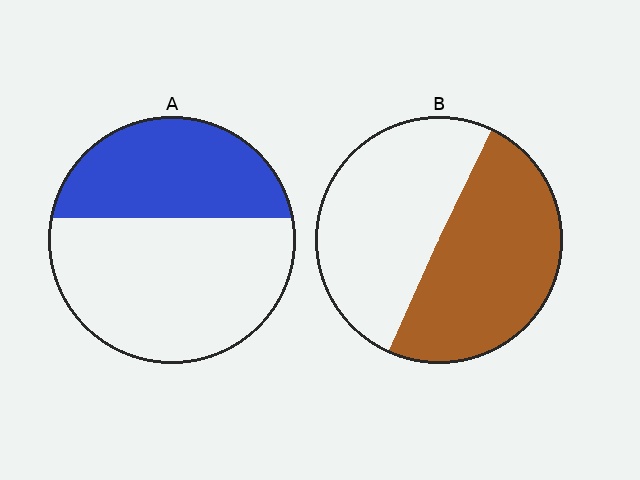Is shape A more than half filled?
No.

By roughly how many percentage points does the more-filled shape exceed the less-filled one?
By roughly 10 percentage points (B over A).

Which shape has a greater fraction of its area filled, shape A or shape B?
Shape B.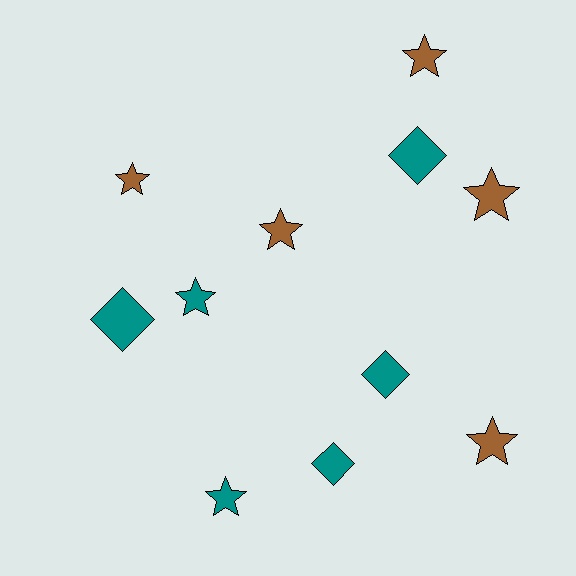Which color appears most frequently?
Teal, with 6 objects.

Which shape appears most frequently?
Star, with 7 objects.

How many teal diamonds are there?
There are 4 teal diamonds.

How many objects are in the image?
There are 11 objects.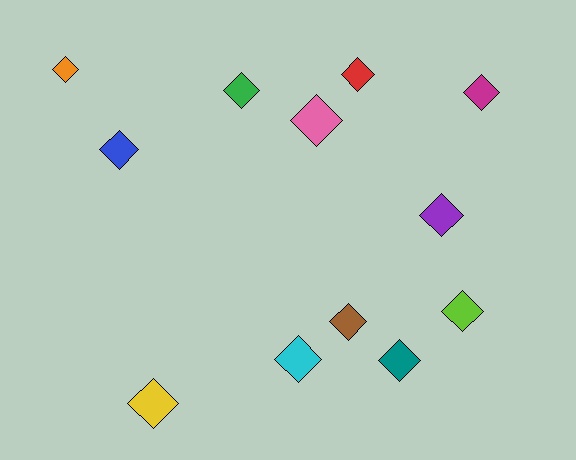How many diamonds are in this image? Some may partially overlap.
There are 12 diamonds.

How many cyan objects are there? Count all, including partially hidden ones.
There is 1 cyan object.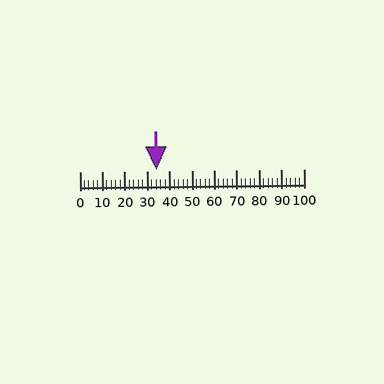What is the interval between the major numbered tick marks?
The major tick marks are spaced 10 units apart.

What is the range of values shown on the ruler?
The ruler shows values from 0 to 100.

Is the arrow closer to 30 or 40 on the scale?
The arrow is closer to 30.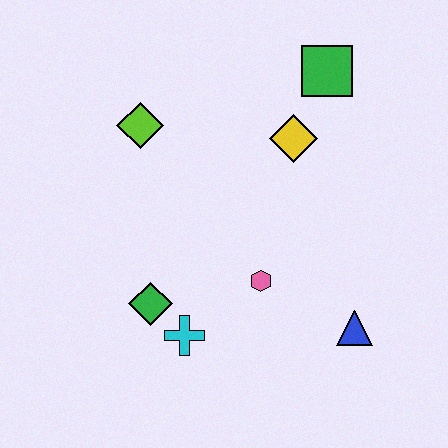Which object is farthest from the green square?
The cyan cross is farthest from the green square.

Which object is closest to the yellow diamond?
The green square is closest to the yellow diamond.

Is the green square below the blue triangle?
No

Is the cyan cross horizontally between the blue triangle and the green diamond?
Yes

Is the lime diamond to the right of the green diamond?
No